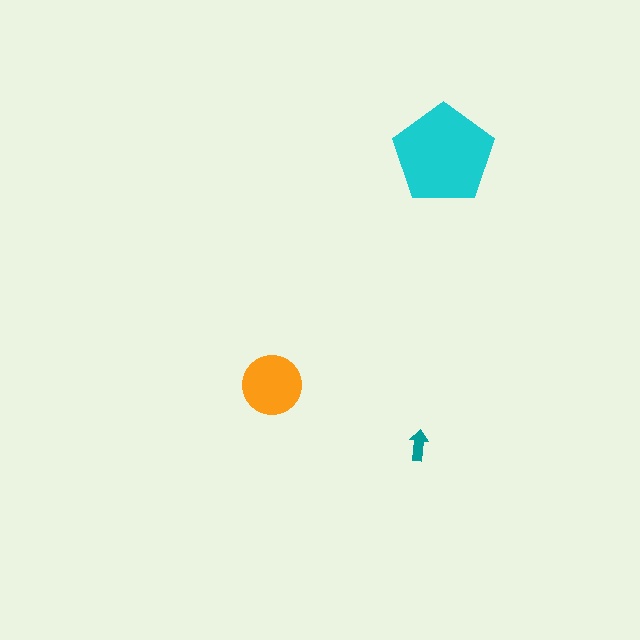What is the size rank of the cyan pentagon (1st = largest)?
1st.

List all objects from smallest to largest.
The teal arrow, the orange circle, the cyan pentagon.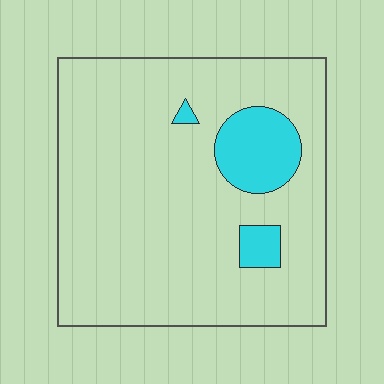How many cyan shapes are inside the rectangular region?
3.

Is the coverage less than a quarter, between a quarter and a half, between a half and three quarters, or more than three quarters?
Less than a quarter.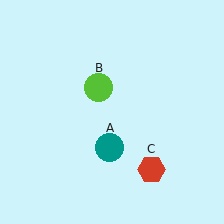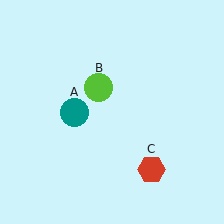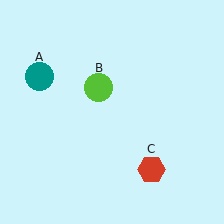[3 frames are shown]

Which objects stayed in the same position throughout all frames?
Lime circle (object B) and red hexagon (object C) remained stationary.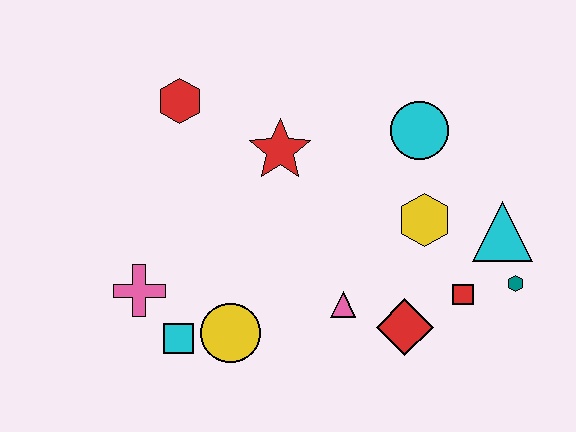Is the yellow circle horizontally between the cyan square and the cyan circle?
Yes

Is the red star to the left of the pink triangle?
Yes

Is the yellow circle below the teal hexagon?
Yes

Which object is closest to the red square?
The teal hexagon is closest to the red square.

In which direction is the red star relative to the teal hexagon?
The red star is to the left of the teal hexagon.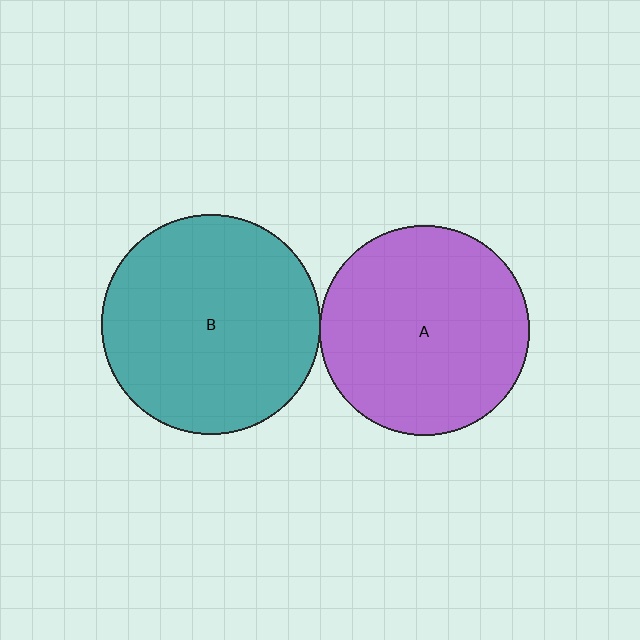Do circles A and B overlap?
Yes.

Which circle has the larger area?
Circle B (teal).